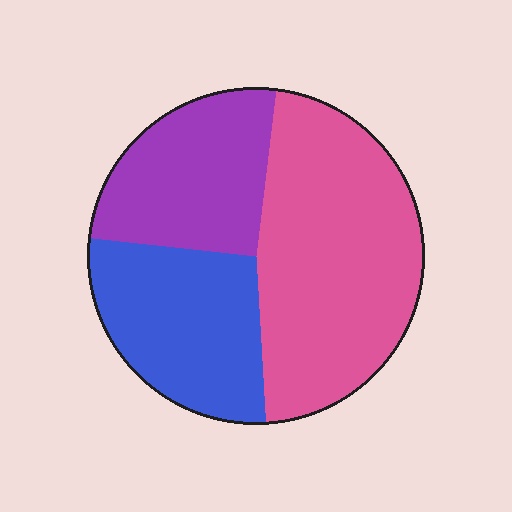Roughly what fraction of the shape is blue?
Blue takes up about one quarter (1/4) of the shape.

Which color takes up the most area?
Pink, at roughly 45%.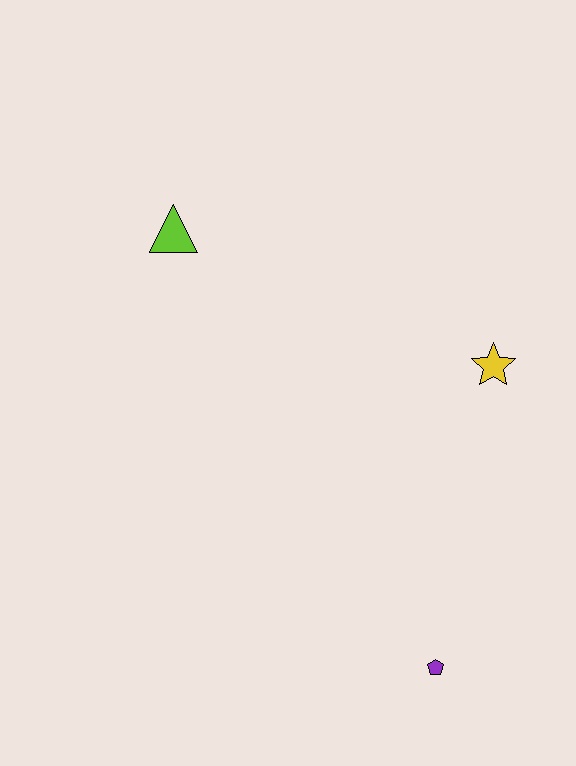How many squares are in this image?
There are no squares.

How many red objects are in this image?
There are no red objects.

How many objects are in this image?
There are 3 objects.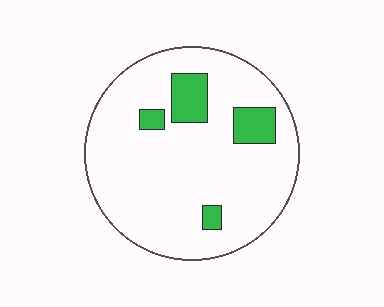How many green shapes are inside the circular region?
4.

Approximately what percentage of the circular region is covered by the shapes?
Approximately 10%.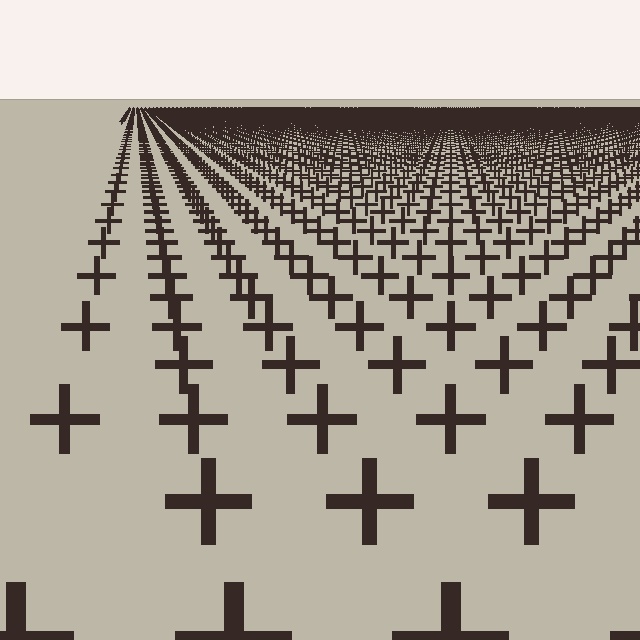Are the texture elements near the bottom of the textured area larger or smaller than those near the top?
Larger. Near the bottom, elements are closer to the viewer and appear at a bigger on-screen size.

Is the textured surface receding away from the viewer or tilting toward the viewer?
The surface is receding away from the viewer. Texture elements get smaller and denser toward the top.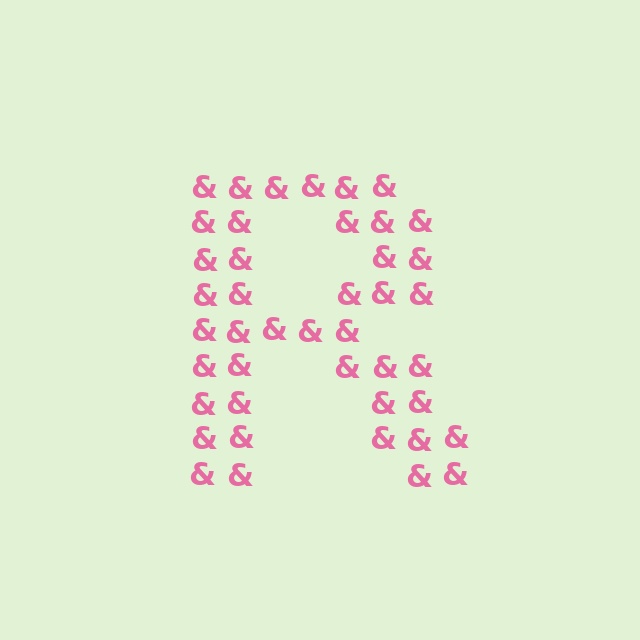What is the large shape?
The large shape is the letter R.